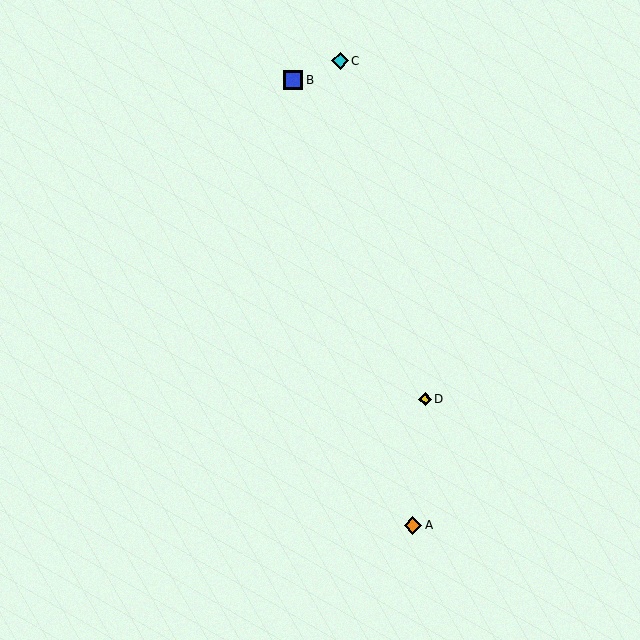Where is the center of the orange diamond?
The center of the orange diamond is at (413, 525).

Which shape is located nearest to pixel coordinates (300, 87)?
The blue square (labeled B) at (293, 80) is nearest to that location.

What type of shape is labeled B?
Shape B is a blue square.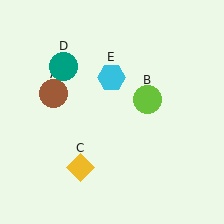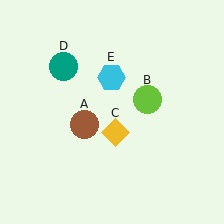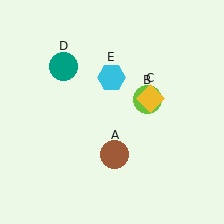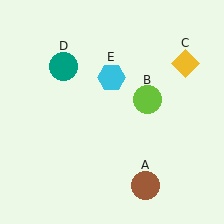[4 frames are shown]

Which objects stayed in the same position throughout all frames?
Lime circle (object B) and teal circle (object D) and cyan hexagon (object E) remained stationary.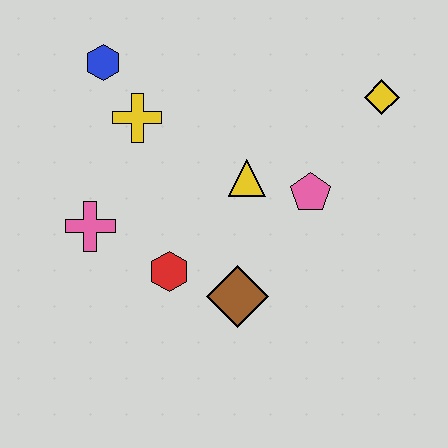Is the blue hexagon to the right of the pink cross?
Yes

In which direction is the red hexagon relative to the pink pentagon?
The red hexagon is to the left of the pink pentagon.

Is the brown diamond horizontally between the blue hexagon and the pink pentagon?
Yes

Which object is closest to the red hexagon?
The brown diamond is closest to the red hexagon.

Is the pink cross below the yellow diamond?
Yes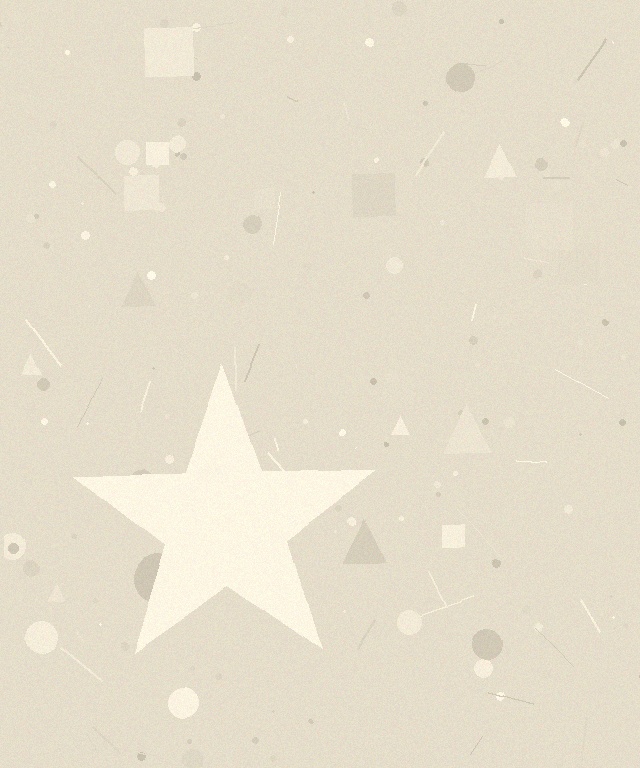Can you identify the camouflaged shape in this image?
The camouflaged shape is a star.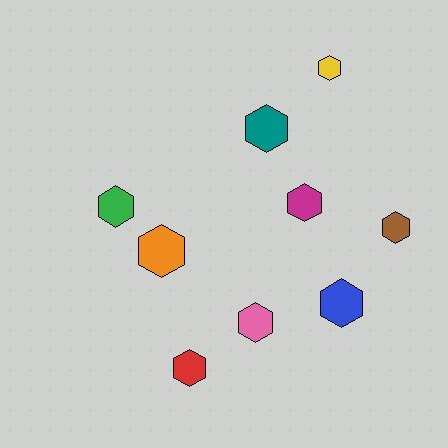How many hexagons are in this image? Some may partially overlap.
There are 9 hexagons.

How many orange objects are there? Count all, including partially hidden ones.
There is 1 orange object.